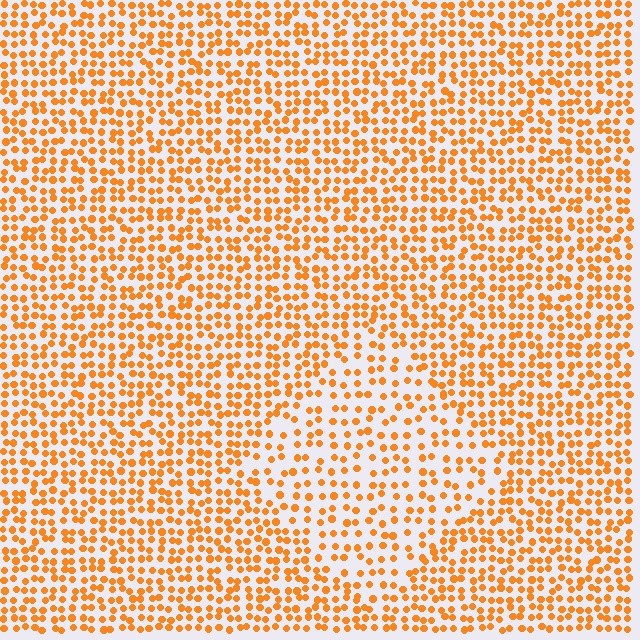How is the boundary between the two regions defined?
The boundary is defined by a change in element density (approximately 1.7x ratio). All elements are the same color, size, and shape.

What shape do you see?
I see a diamond.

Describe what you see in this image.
The image contains small orange elements arranged at two different densities. A diamond-shaped region is visible where the elements are less densely packed than the surrounding area.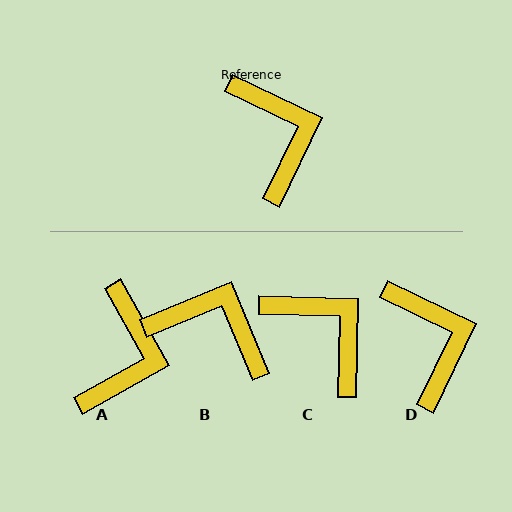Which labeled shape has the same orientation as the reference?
D.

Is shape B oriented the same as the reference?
No, it is off by about 48 degrees.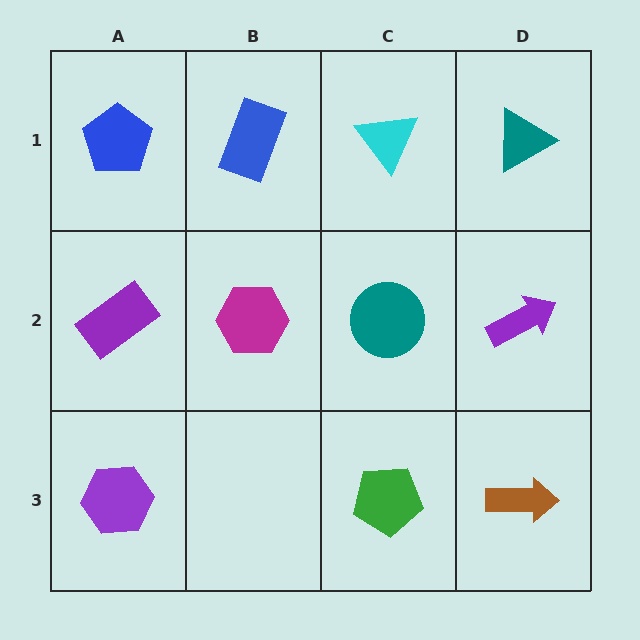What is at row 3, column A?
A purple hexagon.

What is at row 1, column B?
A blue rectangle.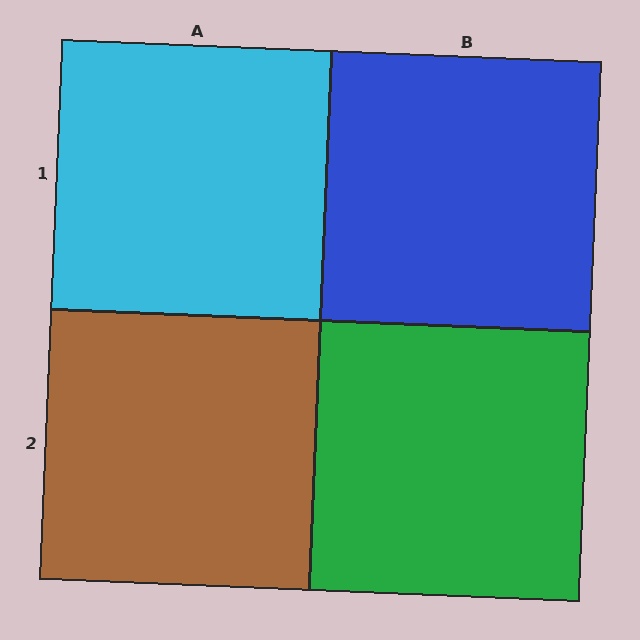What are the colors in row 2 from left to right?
Brown, green.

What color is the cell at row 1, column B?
Blue.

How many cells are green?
1 cell is green.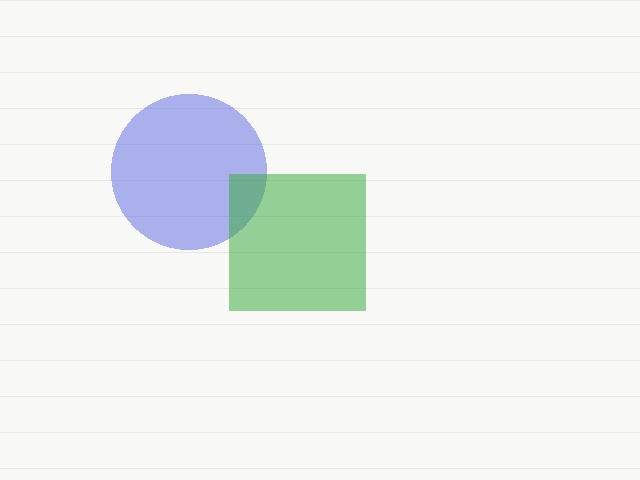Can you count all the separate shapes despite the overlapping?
Yes, there are 2 separate shapes.